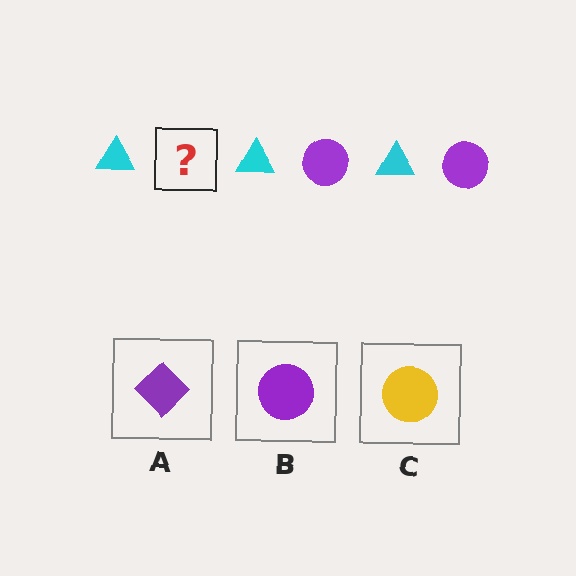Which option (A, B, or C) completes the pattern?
B.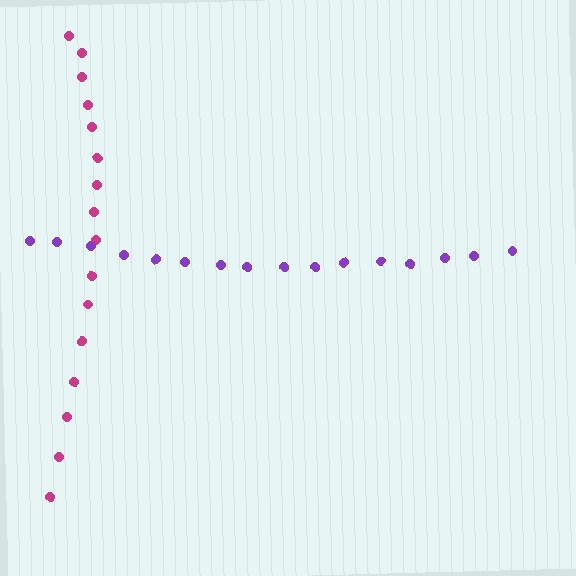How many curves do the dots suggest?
There are 2 distinct paths.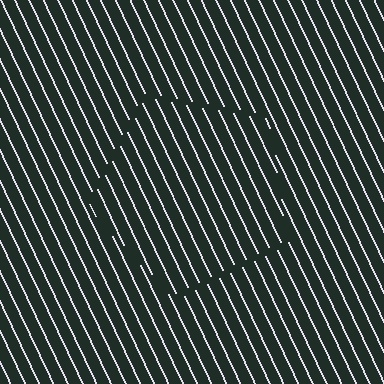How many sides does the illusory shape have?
5 sides — the line-ends trace a pentagon.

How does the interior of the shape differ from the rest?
The interior of the shape contains the same grating, shifted by half a period — the contour is defined by the phase discontinuity where line-ends from the inner and outer gratings abut.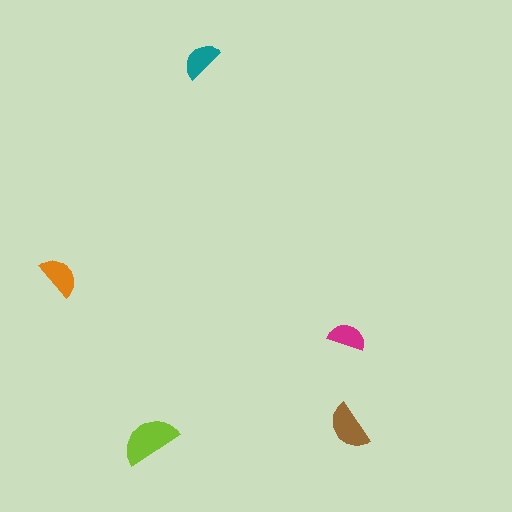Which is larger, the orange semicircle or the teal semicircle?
The orange one.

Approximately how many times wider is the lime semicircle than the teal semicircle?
About 1.5 times wider.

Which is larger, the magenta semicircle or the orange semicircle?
The orange one.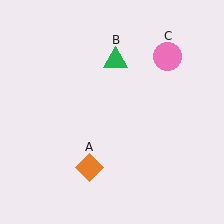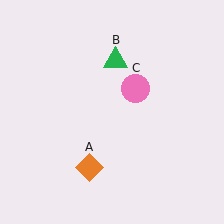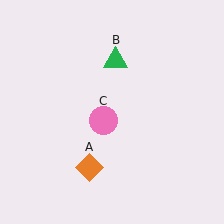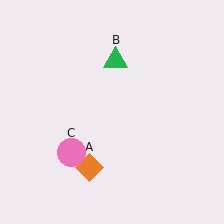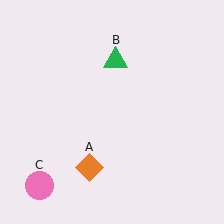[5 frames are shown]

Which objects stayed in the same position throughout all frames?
Orange diamond (object A) and green triangle (object B) remained stationary.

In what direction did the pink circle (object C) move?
The pink circle (object C) moved down and to the left.